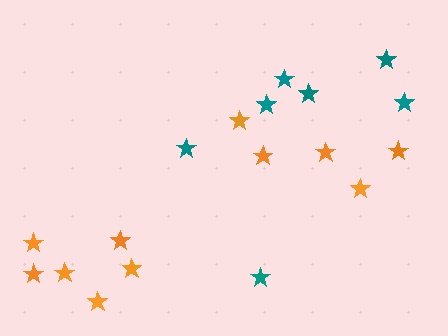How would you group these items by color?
There are 2 groups: one group of orange stars (11) and one group of teal stars (7).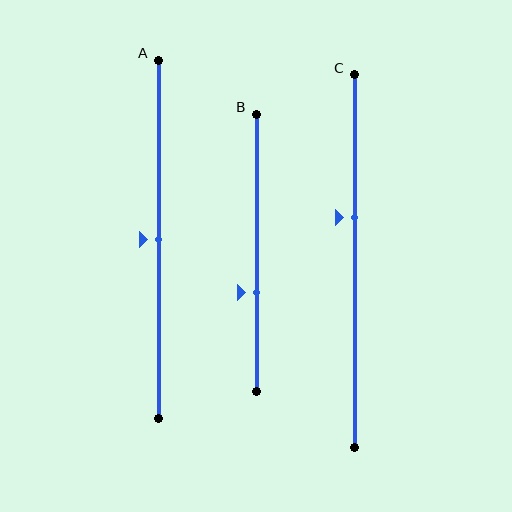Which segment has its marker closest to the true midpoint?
Segment A has its marker closest to the true midpoint.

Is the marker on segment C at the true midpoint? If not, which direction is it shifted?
No, the marker on segment C is shifted upward by about 12% of the segment length.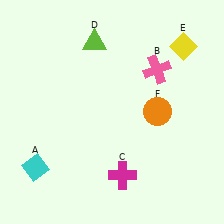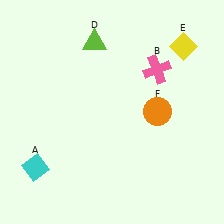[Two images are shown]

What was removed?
The magenta cross (C) was removed in Image 2.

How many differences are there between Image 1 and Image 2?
There is 1 difference between the two images.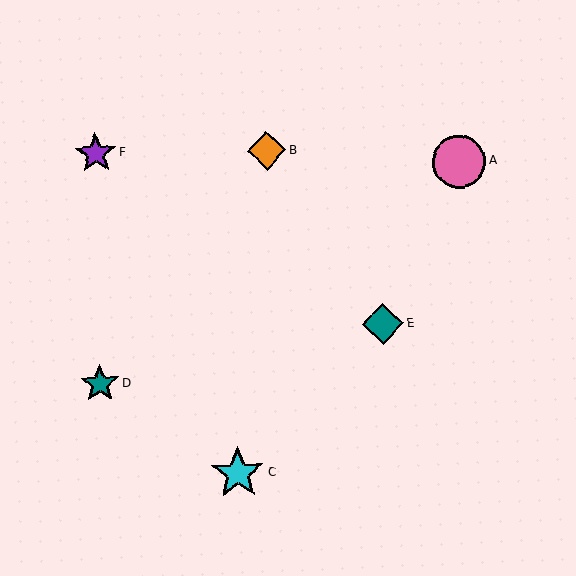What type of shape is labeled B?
Shape B is an orange diamond.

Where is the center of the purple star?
The center of the purple star is at (96, 153).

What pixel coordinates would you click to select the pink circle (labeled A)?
Click at (459, 162) to select the pink circle A.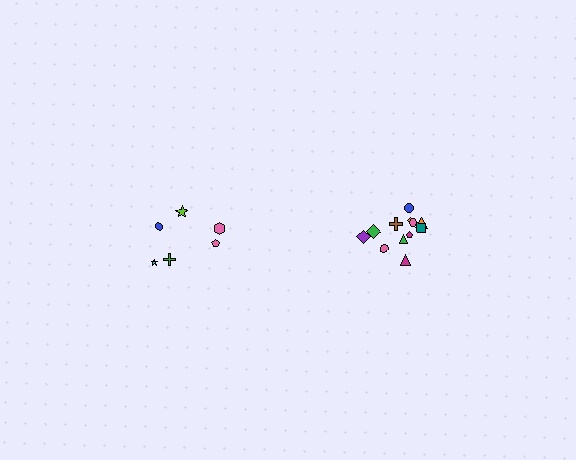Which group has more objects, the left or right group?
The right group.